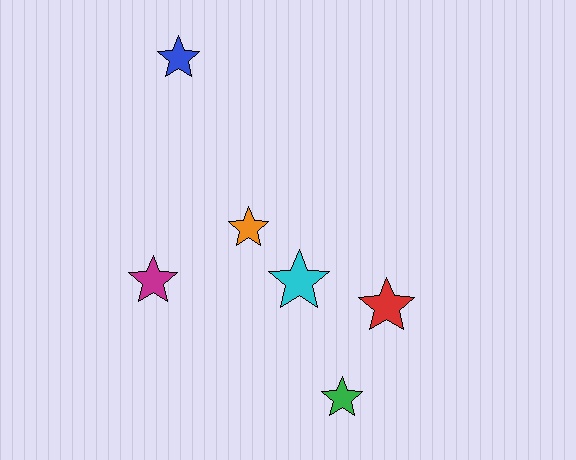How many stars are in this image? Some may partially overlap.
There are 6 stars.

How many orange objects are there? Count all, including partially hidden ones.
There is 1 orange object.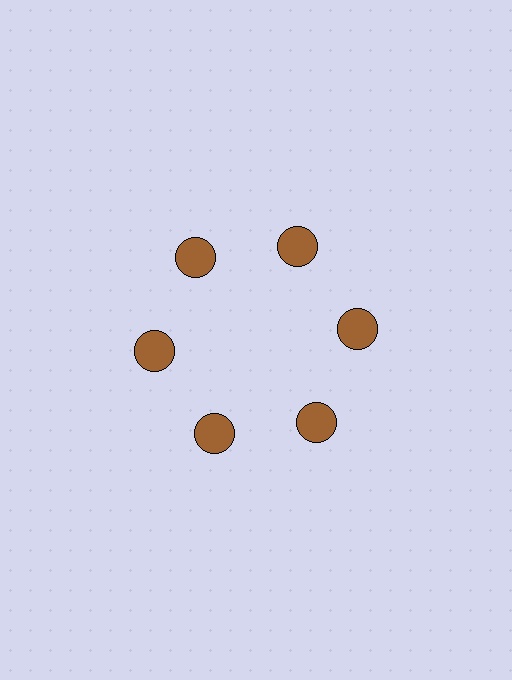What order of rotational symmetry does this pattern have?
This pattern has 6-fold rotational symmetry.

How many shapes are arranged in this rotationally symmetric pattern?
There are 6 shapes, arranged in 6 groups of 1.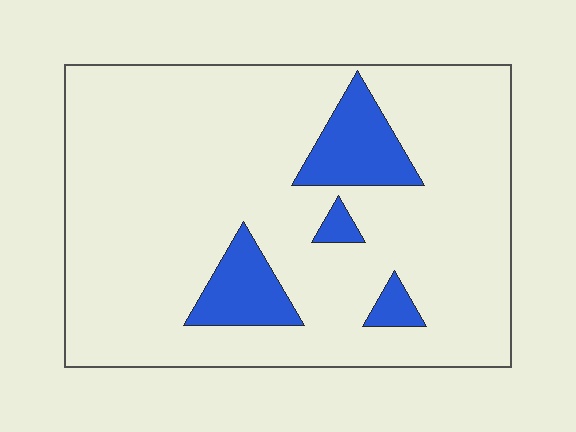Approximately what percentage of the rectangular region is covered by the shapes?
Approximately 15%.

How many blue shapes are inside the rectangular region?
4.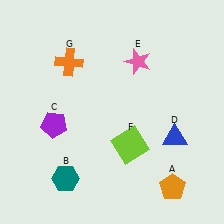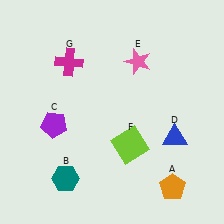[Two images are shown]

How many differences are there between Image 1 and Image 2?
There is 1 difference between the two images.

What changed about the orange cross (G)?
In Image 1, G is orange. In Image 2, it changed to magenta.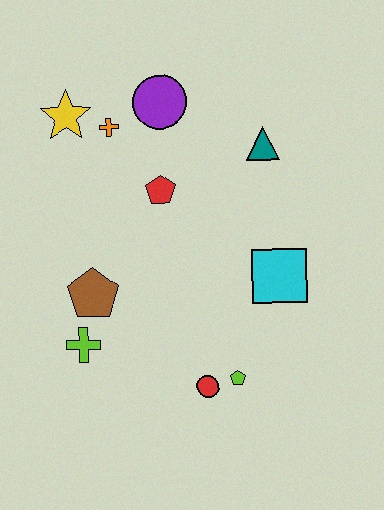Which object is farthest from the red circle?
The yellow star is farthest from the red circle.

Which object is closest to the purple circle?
The orange cross is closest to the purple circle.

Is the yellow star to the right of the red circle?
No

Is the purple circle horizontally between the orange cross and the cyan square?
Yes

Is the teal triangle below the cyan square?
No